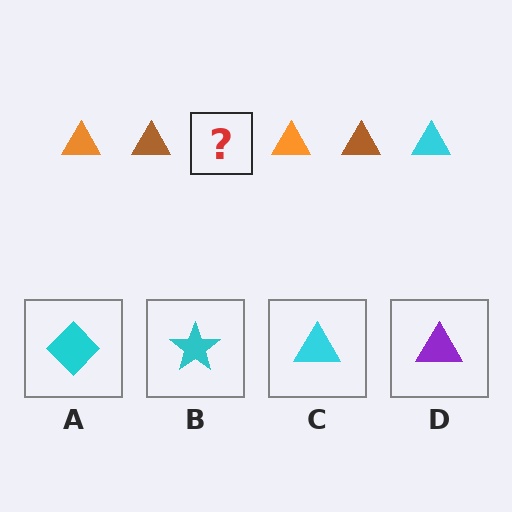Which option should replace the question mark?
Option C.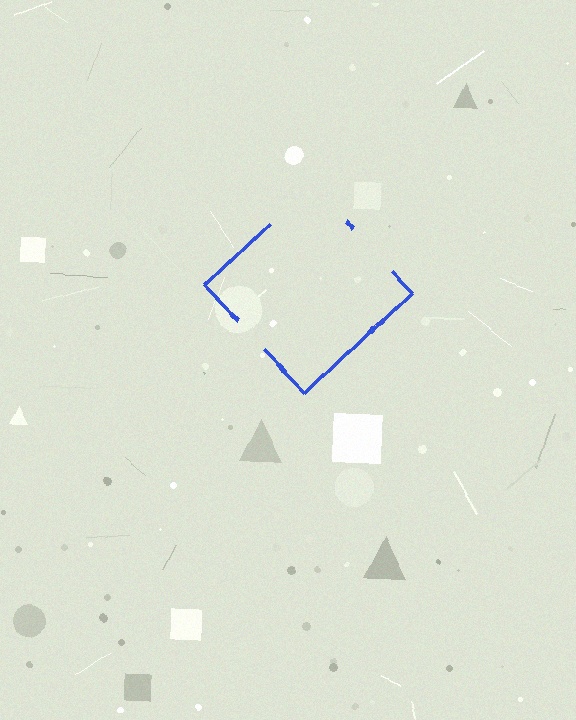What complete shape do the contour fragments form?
The contour fragments form a diamond.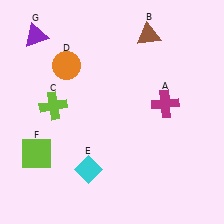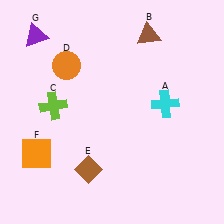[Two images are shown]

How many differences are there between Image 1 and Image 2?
There are 3 differences between the two images.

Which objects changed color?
A changed from magenta to cyan. E changed from cyan to brown. F changed from lime to orange.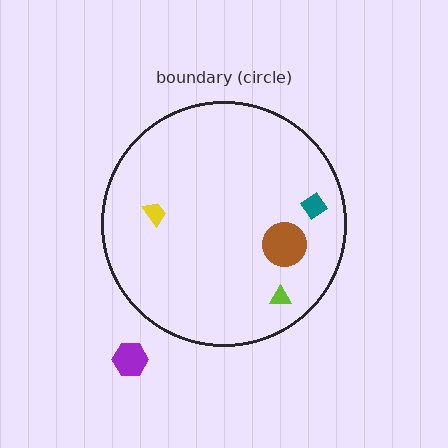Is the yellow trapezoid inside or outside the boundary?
Inside.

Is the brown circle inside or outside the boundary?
Inside.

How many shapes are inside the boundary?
4 inside, 1 outside.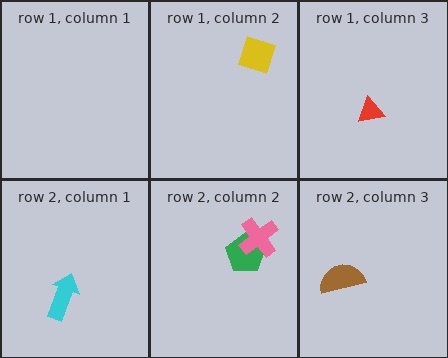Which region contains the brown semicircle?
The row 2, column 3 region.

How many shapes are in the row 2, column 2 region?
2.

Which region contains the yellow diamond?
The row 1, column 2 region.